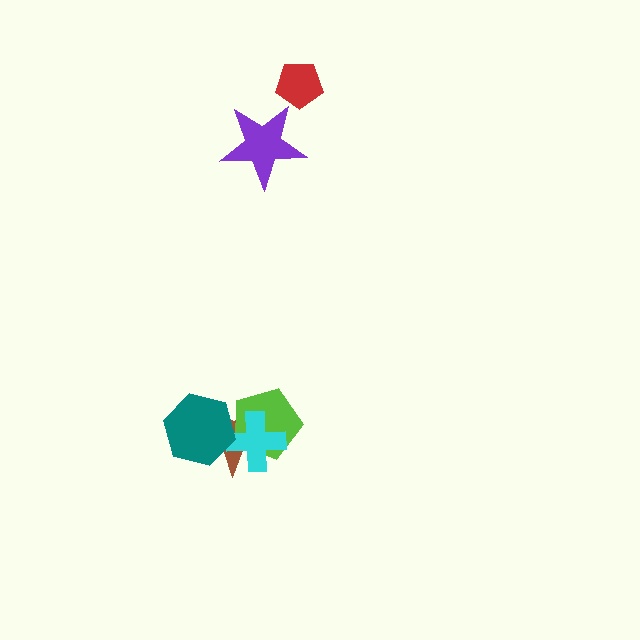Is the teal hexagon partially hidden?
No, no other shape covers it.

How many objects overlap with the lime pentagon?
3 objects overlap with the lime pentagon.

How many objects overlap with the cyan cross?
3 objects overlap with the cyan cross.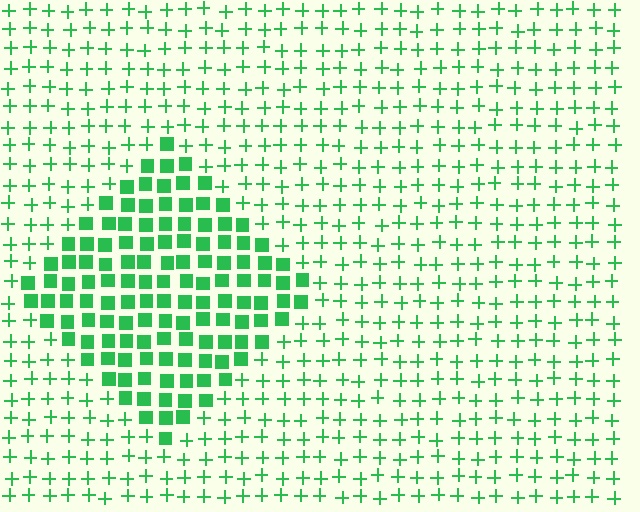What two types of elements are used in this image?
The image uses squares inside the diamond region and plus signs outside it.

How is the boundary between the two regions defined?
The boundary is defined by a change in element shape: squares inside vs. plus signs outside. All elements share the same color and spacing.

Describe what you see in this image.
The image is filled with small green elements arranged in a uniform grid. A diamond-shaped region contains squares, while the surrounding area contains plus signs. The boundary is defined purely by the change in element shape.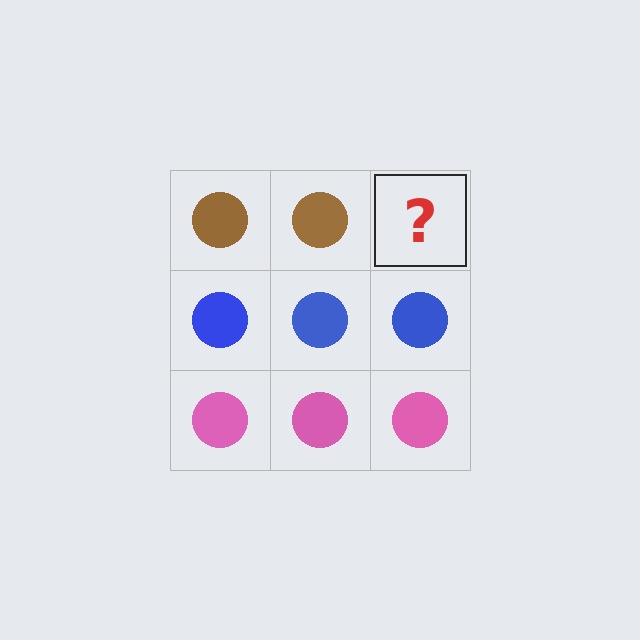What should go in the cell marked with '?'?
The missing cell should contain a brown circle.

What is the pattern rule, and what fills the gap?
The rule is that each row has a consistent color. The gap should be filled with a brown circle.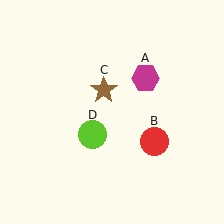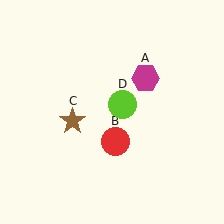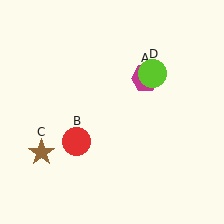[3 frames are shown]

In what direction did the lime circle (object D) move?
The lime circle (object D) moved up and to the right.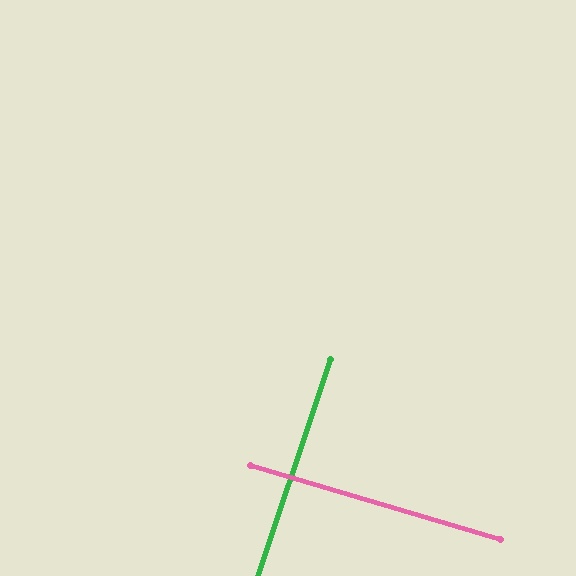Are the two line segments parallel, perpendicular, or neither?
Perpendicular — they meet at approximately 88°.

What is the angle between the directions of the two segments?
Approximately 88 degrees.